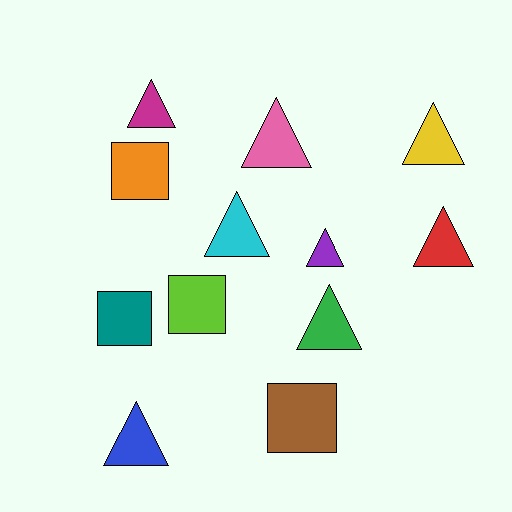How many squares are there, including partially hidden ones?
There are 4 squares.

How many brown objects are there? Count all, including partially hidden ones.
There is 1 brown object.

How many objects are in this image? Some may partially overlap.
There are 12 objects.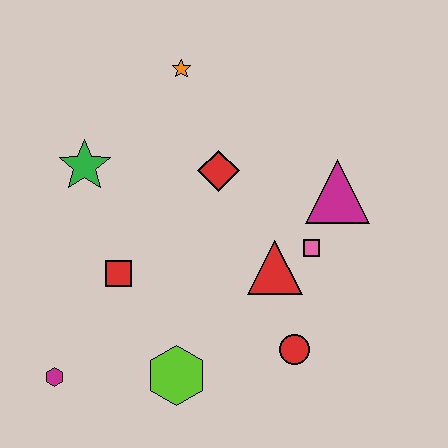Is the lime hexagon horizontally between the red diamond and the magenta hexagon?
Yes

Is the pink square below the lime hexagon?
No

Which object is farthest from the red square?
The magenta triangle is farthest from the red square.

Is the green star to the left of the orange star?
Yes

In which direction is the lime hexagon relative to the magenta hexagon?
The lime hexagon is to the right of the magenta hexagon.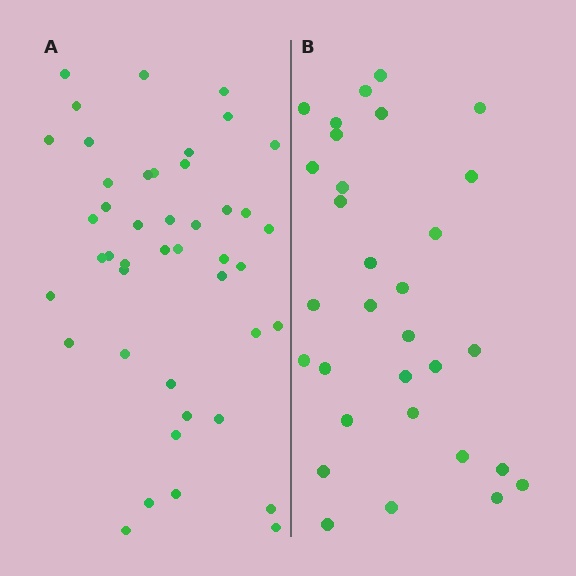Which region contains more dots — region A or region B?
Region A (the left region) has more dots.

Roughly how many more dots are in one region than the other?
Region A has approximately 15 more dots than region B.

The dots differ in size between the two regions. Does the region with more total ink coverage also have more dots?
No. Region B has more total ink coverage because its dots are larger, but region A actually contains more individual dots. Total area can be misleading — the number of items is what matters here.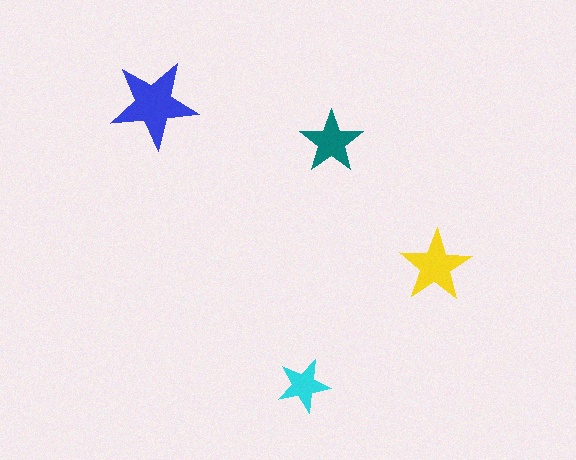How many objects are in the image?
There are 4 objects in the image.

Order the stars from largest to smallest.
the blue one, the yellow one, the teal one, the cyan one.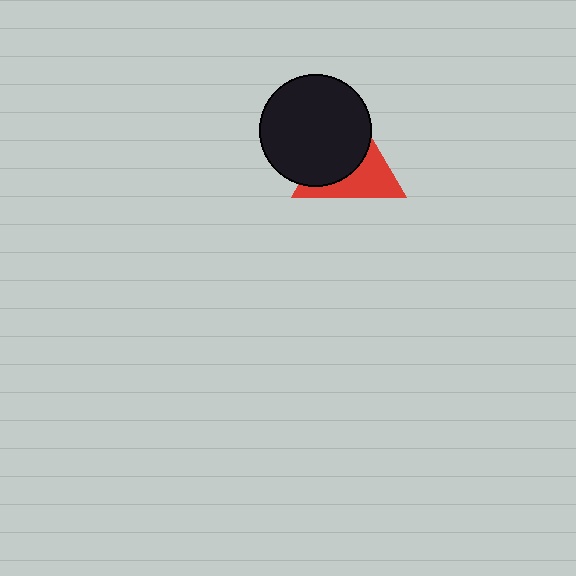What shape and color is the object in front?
The object in front is a black circle.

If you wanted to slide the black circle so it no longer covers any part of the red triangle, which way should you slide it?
Slide it toward the upper-left — that is the most direct way to separate the two shapes.